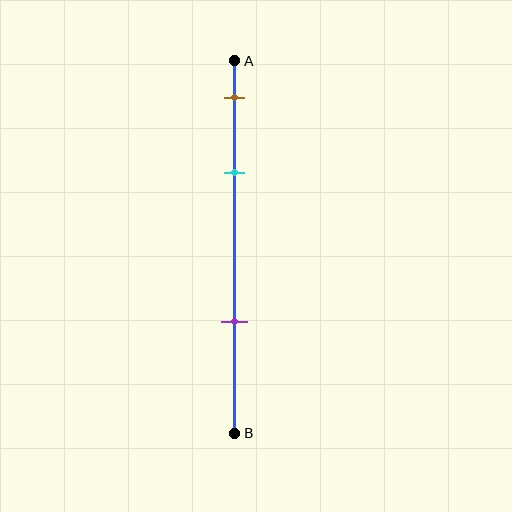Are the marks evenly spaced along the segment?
No, the marks are not evenly spaced.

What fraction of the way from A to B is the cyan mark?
The cyan mark is approximately 30% (0.3) of the way from A to B.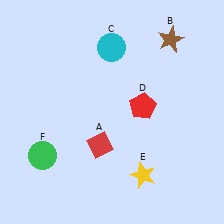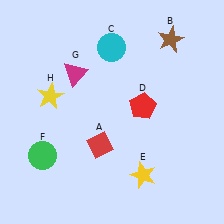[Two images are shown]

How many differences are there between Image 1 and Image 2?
There are 2 differences between the two images.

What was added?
A magenta triangle (G), a yellow star (H) were added in Image 2.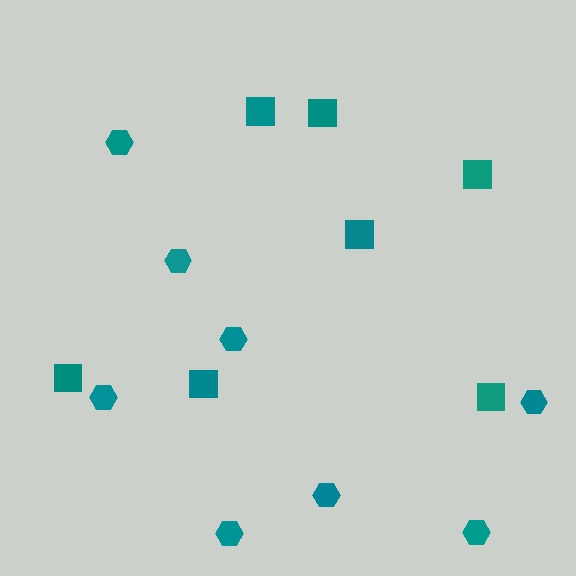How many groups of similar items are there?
There are 2 groups: one group of squares (7) and one group of hexagons (8).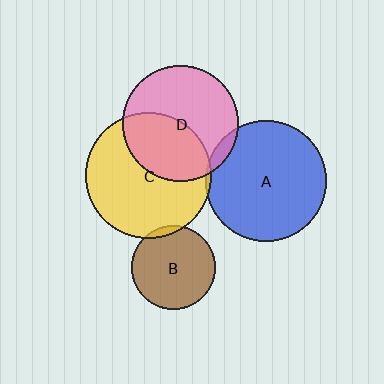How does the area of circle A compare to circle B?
Approximately 2.1 times.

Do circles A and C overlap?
Yes.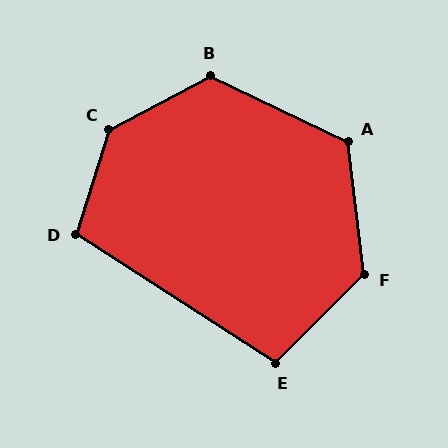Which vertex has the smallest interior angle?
E, at approximately 102 degrees.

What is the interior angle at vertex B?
Approximately 126 degrees (obtuse).